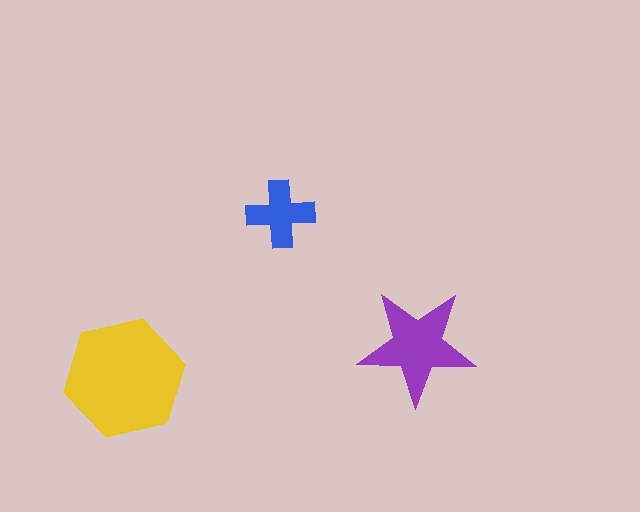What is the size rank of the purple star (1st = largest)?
2nd.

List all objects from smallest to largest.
The blue cross, the purple star, the yellow hexagon.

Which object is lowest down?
The yellow hexagon is bottommost.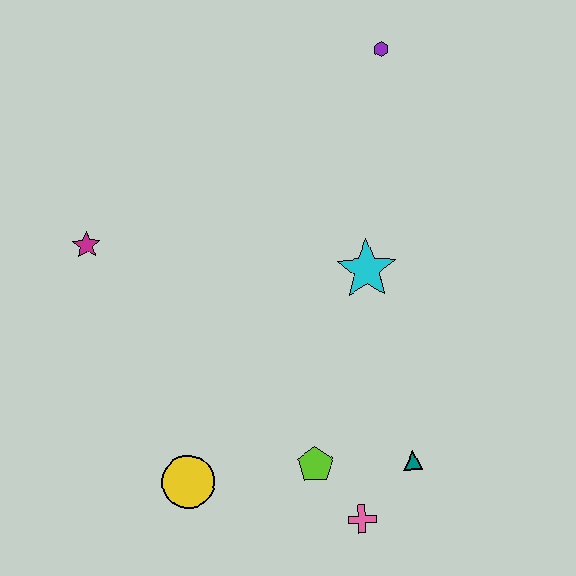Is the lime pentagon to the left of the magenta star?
No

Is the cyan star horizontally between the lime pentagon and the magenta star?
No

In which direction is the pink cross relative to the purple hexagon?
The pink cross is below the purple hexagon.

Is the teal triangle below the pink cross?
No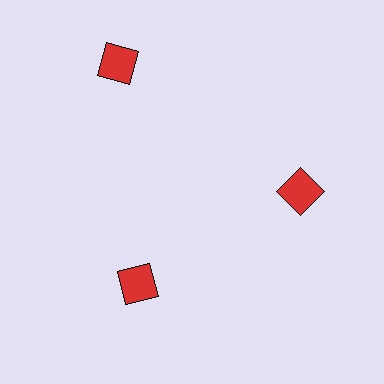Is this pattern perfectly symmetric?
No. The 3 red diamonds are arranged in a ring, but one element near the 11 o'clock position is pushed outward from the center, breaking the 3-fold rotational symmetry.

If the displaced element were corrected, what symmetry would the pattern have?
It would have 3-fold rotational symmetry — the pattern would map onto itself every 120 degrees.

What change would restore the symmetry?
The symmetry would be restored by moving it inward, back onto the ring so that all 3 diamonds sit at equal angles and equal distance from the center.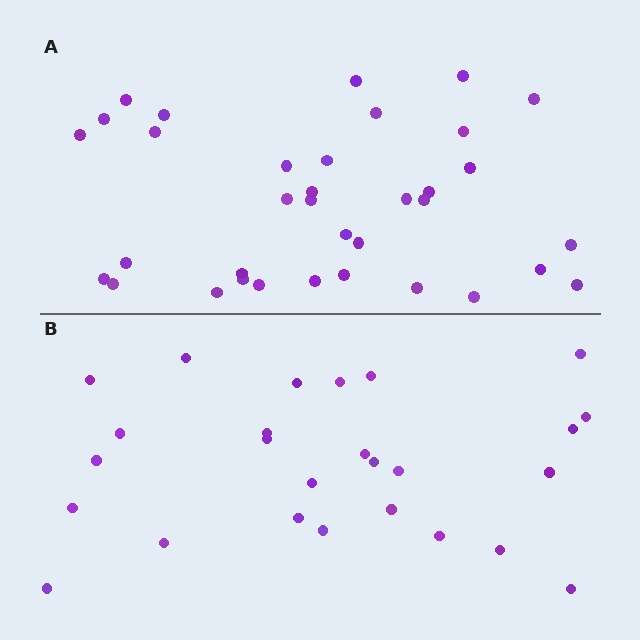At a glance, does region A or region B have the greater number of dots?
Region A (the top region) has more dots.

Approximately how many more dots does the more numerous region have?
Region A has roughly 8 or so more dots than region B.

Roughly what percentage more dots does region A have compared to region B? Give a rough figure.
About 35% more.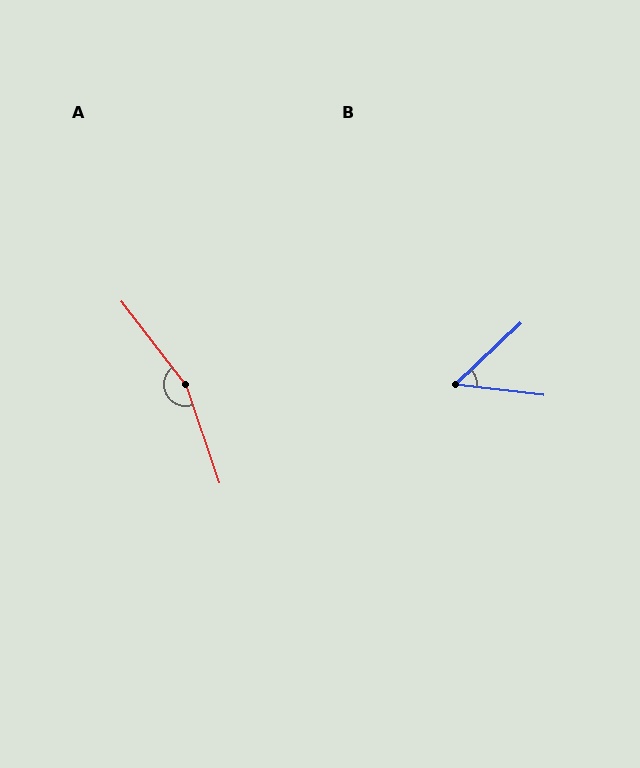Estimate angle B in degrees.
Approximately 50 degrees.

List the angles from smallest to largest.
B (50°), A (162°).